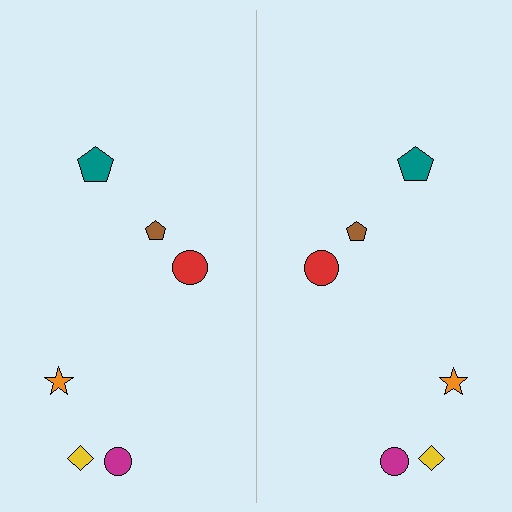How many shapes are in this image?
There are 12 shapes in this image.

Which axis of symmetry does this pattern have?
The pattern has a vertical axis of symmetry running through the center of the image.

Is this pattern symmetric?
Yes, this pattern has bilateral (reflection) symmetry.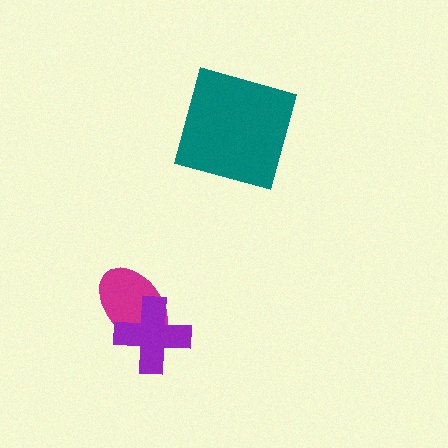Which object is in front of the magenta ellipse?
The purple cross is in front of the magenta ellipse.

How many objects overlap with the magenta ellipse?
1 object overlaps with the magenta ellipse.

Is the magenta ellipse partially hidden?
Yes, it is partially covered by another shape.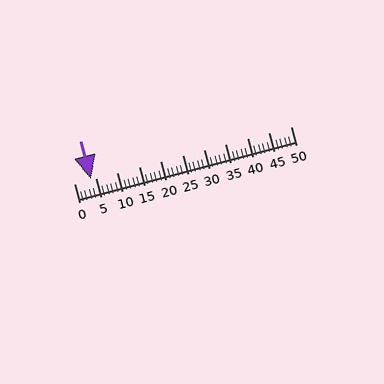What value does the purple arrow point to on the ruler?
The purple arrow points to approximately 4.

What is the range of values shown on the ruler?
The ruler shows values from 0 to 50.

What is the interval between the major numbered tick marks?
The major tick marks are spaced 5 units apart.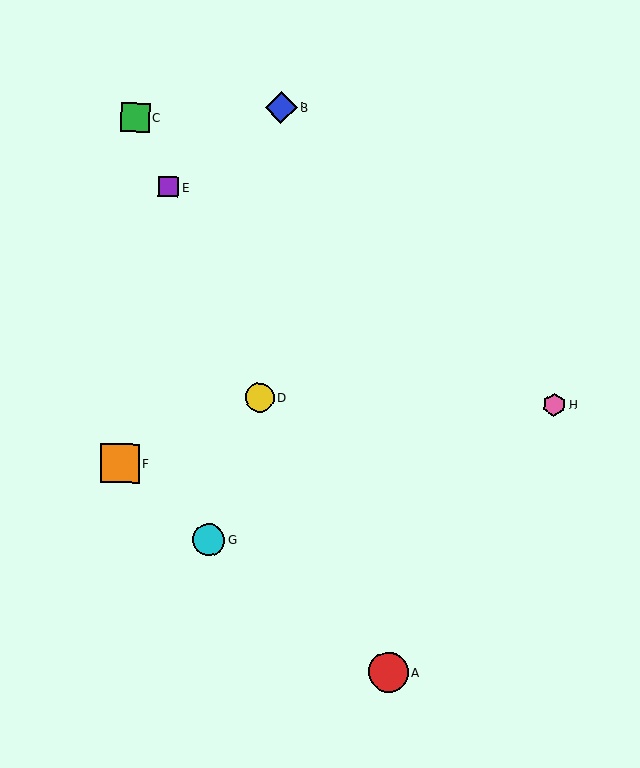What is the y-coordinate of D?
Object D is at y≈397.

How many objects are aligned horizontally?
2 objects (D, H) are aligned horizontally.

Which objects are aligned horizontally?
Objects D, H are aligned horizontally.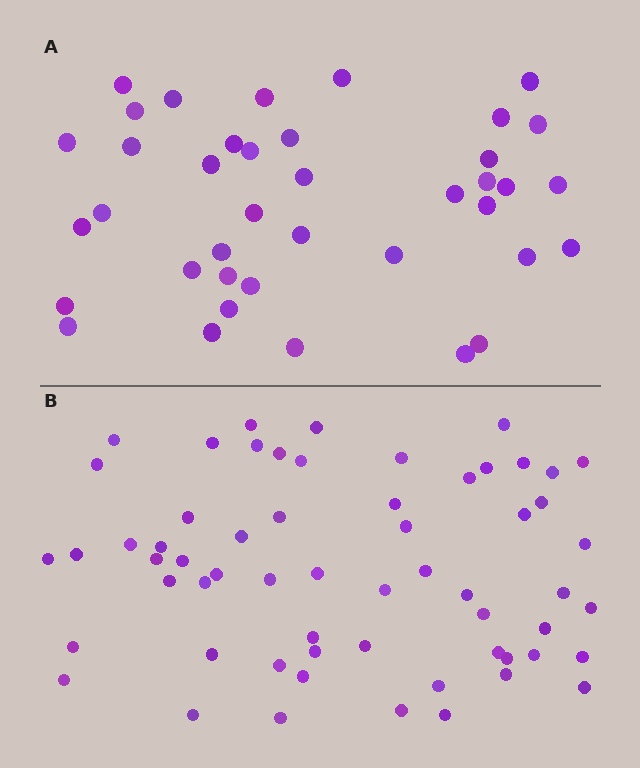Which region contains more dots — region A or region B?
Region B (the bottom region) has more dots.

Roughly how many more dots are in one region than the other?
Region B has approximately 20 more dots than region A.